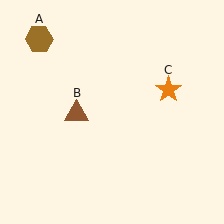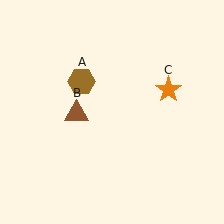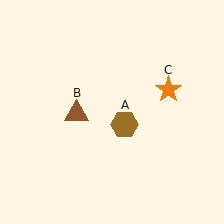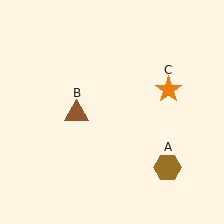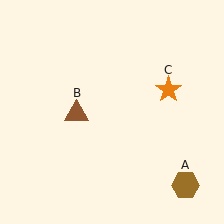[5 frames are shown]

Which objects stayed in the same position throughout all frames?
Brown triangle (object B) and orange star (object C) remained stationary.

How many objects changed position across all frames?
1 object changed position: brown hexagon (object A).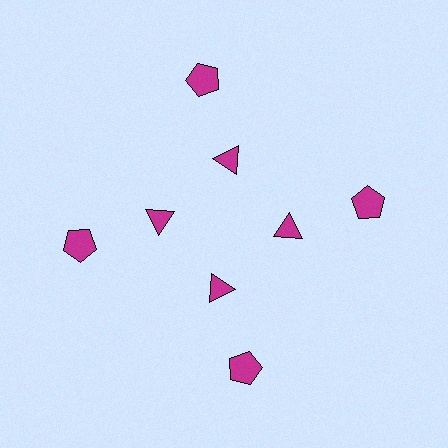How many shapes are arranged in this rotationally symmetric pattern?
There are 8 shapes, arranged in 4 groups of 2.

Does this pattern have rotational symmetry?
Yes, this pattern has 4-fold rotational symmetry. It looks the same after rotating 90 degrees around the center.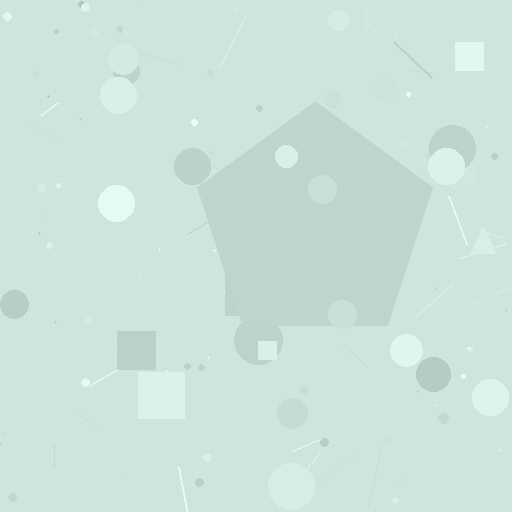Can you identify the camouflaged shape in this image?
The camouflaged shape is a pentagon.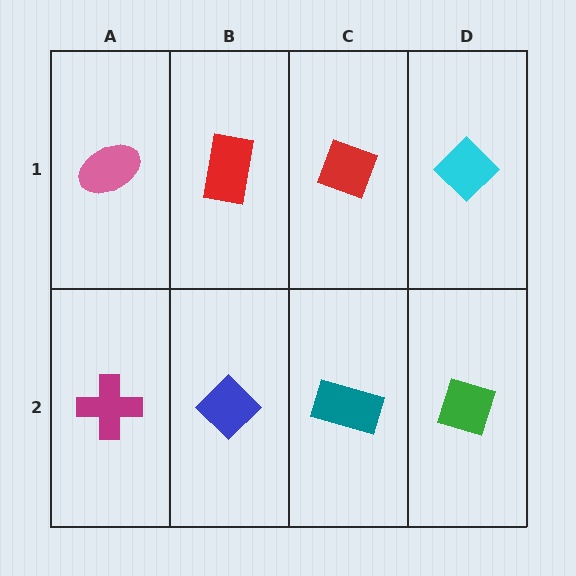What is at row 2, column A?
A magenta cross.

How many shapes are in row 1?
4 shapes.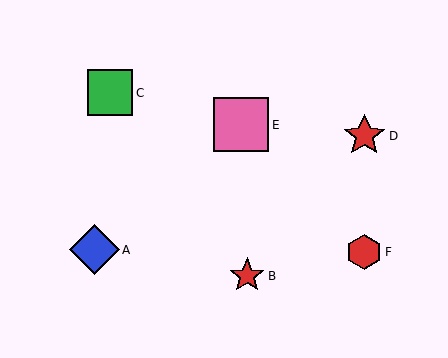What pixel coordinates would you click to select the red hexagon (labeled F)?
Click at (364, 252) to select the red hexagon F.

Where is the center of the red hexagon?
The center of the red hexagon is at (364, 252).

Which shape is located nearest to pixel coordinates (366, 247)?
The red hexagon (labeled F) at (364, 252) is nearest to that location.